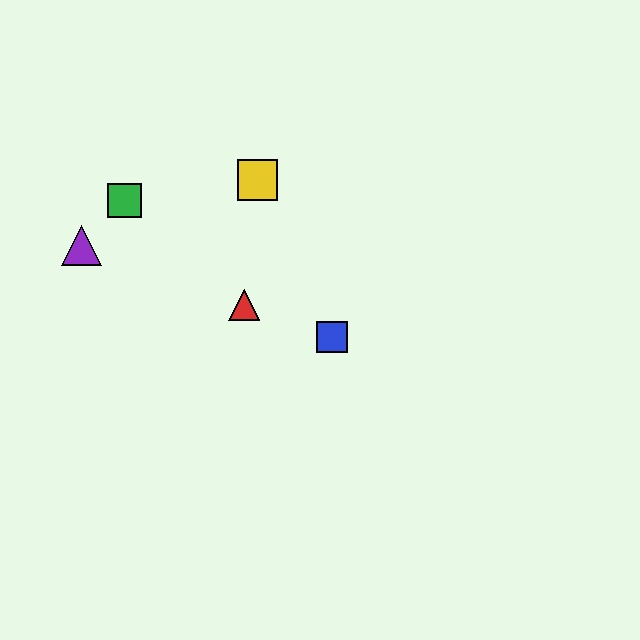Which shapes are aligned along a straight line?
The red triangle, the blue square, the purple triangle are aligned along a straight line.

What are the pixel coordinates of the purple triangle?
The purple triangle is at (81, 245).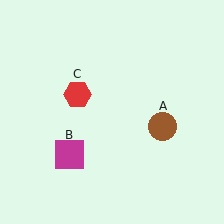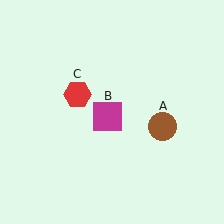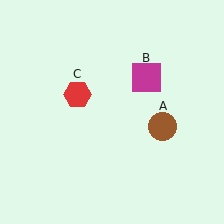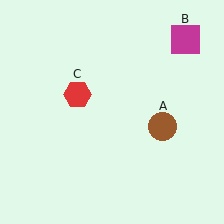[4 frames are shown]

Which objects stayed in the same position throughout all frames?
Brown circle (object A) and red hexagon (object C) remained stationary.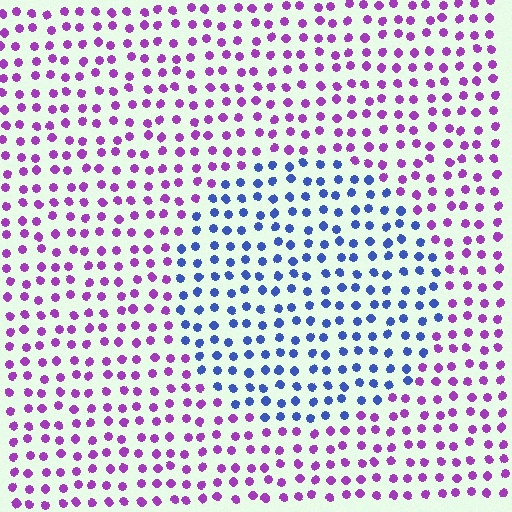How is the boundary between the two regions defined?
The boundary is defined purely by a slight shift in hue (about 62 degrees). Spacing, size, and orientation are identical on both sides.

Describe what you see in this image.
The image is filled with small purple elements in a uniform arrangement. A circle-shaped region is visible where the elements are tinted to a slightly different hue, forming a subtle color boundary.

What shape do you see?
I see a circle.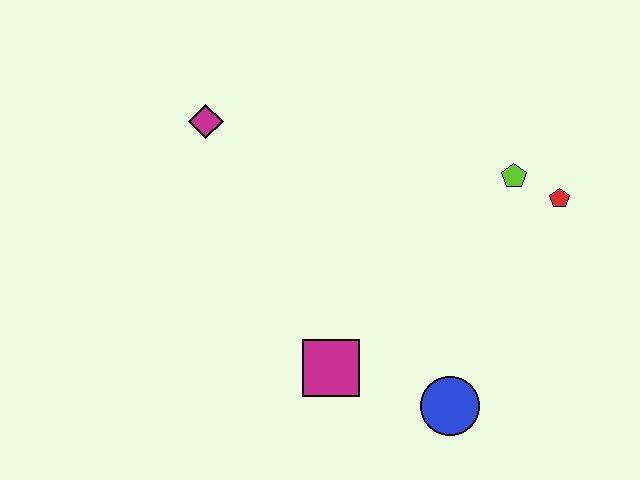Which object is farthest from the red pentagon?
The magenta diamond is farthest from the red pentagon.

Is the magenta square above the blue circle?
Yes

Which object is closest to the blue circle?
The magenta square is closest to the blue circle.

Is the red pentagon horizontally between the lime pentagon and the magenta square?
No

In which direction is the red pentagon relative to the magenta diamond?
The red pentagon is to the right of the magenta diamond.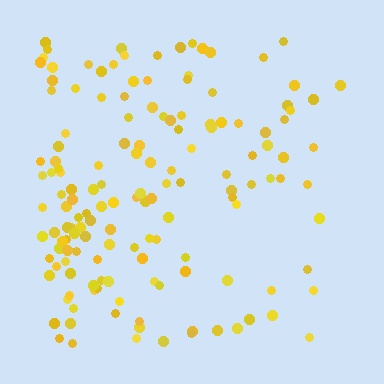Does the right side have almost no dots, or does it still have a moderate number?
Still a moderate number, just noticeably fewer than the left.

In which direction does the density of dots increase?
From right to left, with the left side densest.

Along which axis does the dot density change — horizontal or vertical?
Horizontal.